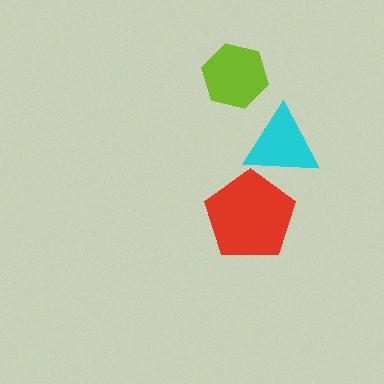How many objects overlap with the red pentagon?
1 object overlaps with the red pentagon.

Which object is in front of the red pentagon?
The cyan triangle is in front of the red pentagon.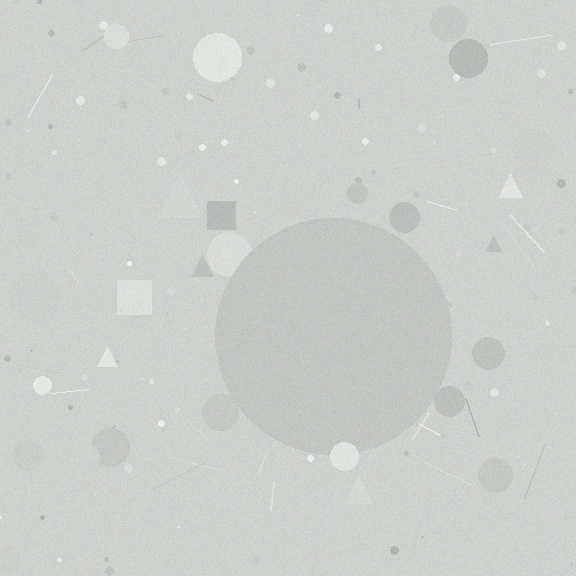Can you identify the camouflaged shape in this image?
The camouflaged shape is a circle.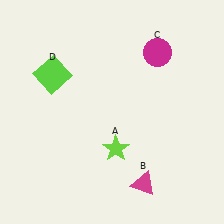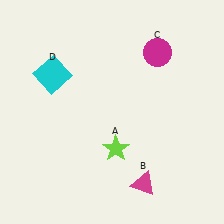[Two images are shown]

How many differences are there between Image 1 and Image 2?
There is 1 difference between the two images.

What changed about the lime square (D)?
In Image 1, D is lime. In Image 2, it changed to cyan.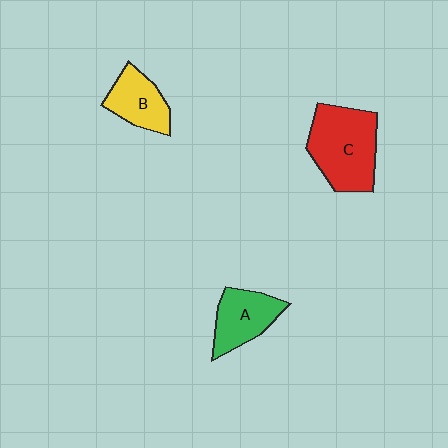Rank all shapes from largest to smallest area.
From largest to smallest: C (red), A (green), B (yellow).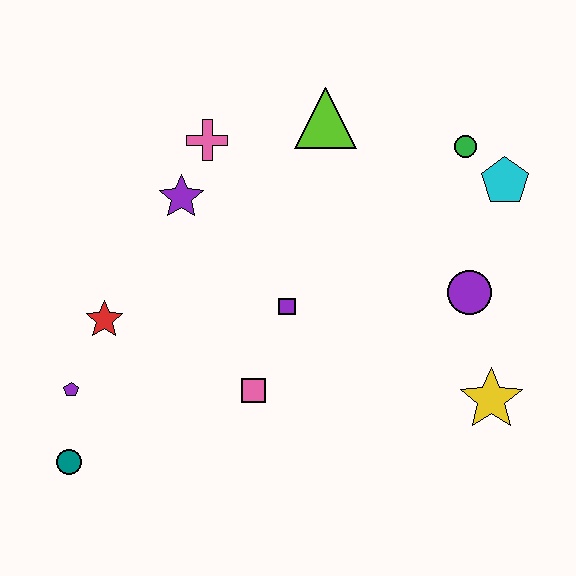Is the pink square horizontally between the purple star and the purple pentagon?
No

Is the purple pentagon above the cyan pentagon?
No